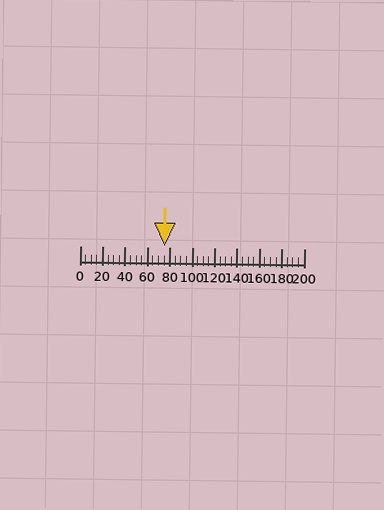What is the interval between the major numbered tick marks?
The major tick marks are spaced 20 units apart.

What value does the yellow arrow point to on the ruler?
The yellow arrow points to approximately 75.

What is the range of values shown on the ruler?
The ruler shows values from 0 to 200.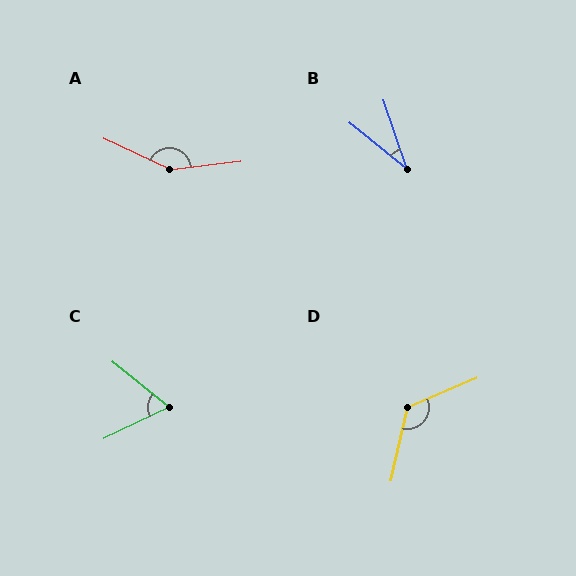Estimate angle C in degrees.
Approximately 64 degrees.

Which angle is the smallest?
B, at approximately 32 degrees.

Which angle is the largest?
A, at approximately 148 degrees.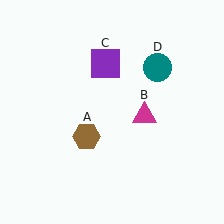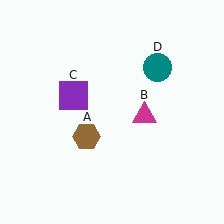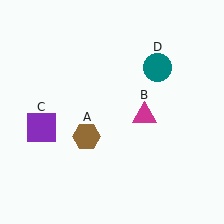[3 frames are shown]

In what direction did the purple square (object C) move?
The purple square (object C) moved down and to the left.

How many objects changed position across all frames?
1 object changed position: purple square (object C).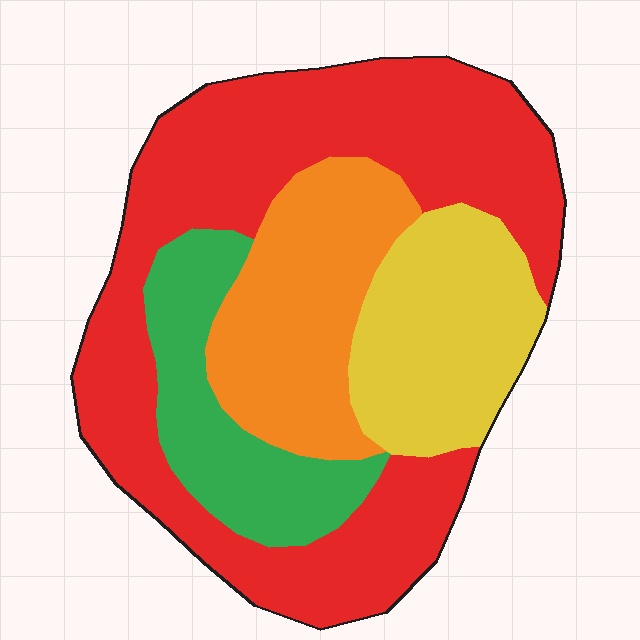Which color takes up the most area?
Red, at roughly 50%.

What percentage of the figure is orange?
Orange takes up about one fifth (1/5) of the figure.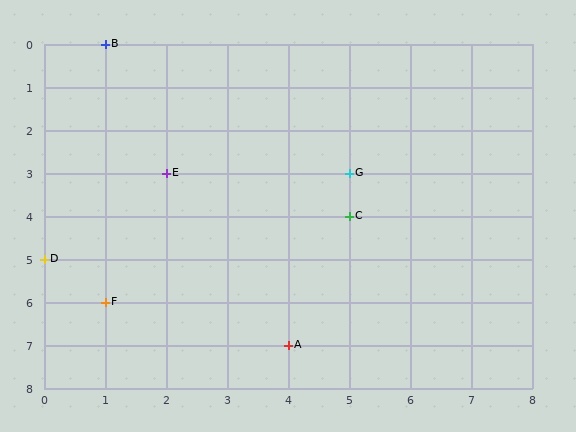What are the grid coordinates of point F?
Point F is at grid coordinates (1, 6).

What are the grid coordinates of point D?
Point D is at grid coordinates (0, 5).